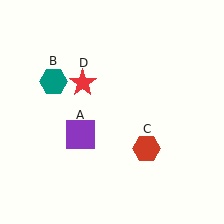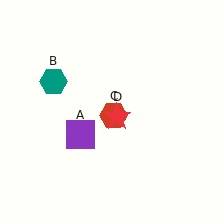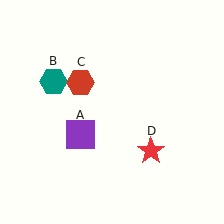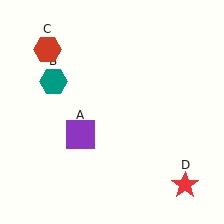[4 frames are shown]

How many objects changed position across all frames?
2 objects changed position: red hexagon (object C), red star (object D).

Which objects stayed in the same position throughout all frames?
Purple square (object A) and teal hexagon (object B) remained stationary.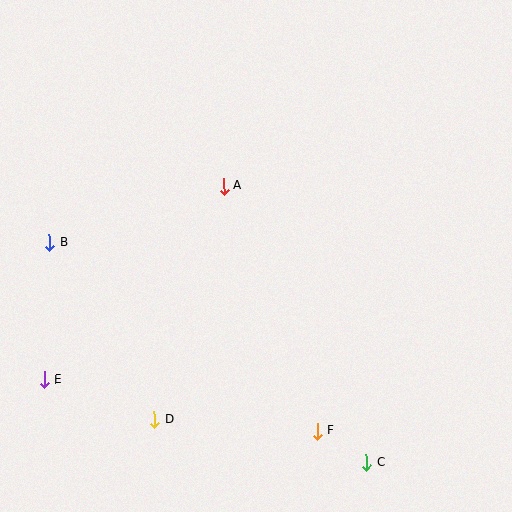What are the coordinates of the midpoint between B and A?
The midpoint between B and A is at (137, 214).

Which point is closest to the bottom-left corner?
Point E is closest to the bottom-left corner.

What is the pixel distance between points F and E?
The distance between F and E is 278 pixels.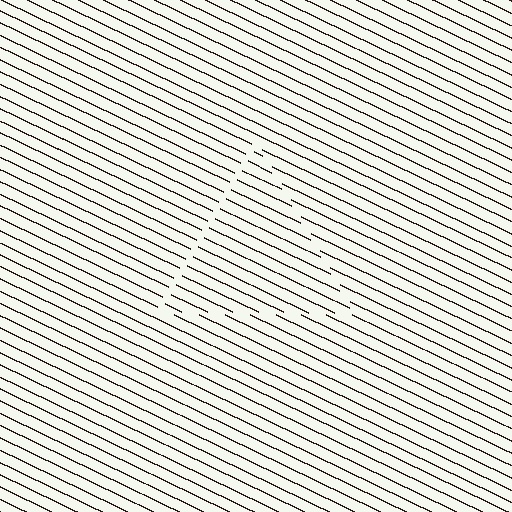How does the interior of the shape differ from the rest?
The interior of the shape contains the same grating, shifted by half a period — the contour is defined by the phase discontinuity where line-ends from the inner and outer gratings abut.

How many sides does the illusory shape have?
3 sides — the line-ends trace a triangle.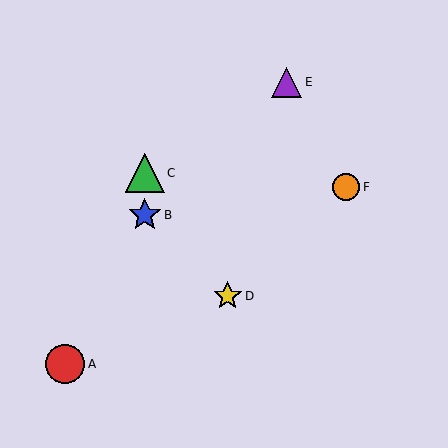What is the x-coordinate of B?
Object B is at x≈145.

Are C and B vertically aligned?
Yes, both are at x≈145.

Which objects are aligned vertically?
Objects B, C are aligned vertically.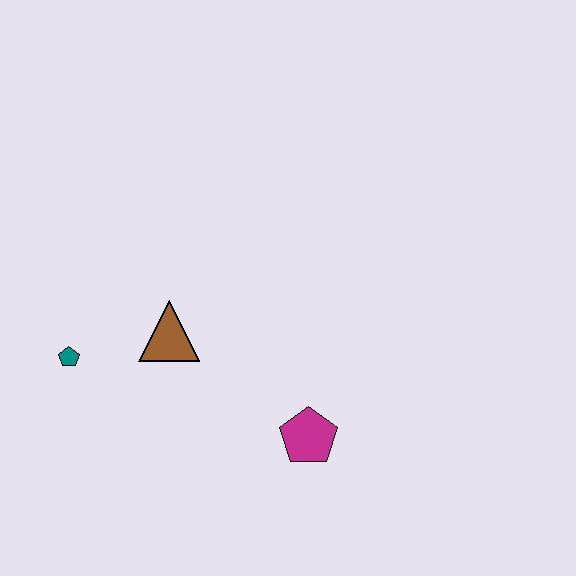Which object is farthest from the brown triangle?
The magenta pentagon is farthest from the brown triangle.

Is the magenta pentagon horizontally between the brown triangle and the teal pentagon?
No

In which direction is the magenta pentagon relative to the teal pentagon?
The magenta pentagon is to the right of the teal pentagon.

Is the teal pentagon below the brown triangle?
Yes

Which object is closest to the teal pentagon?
The brown triangle is closest to the teal pentagon.